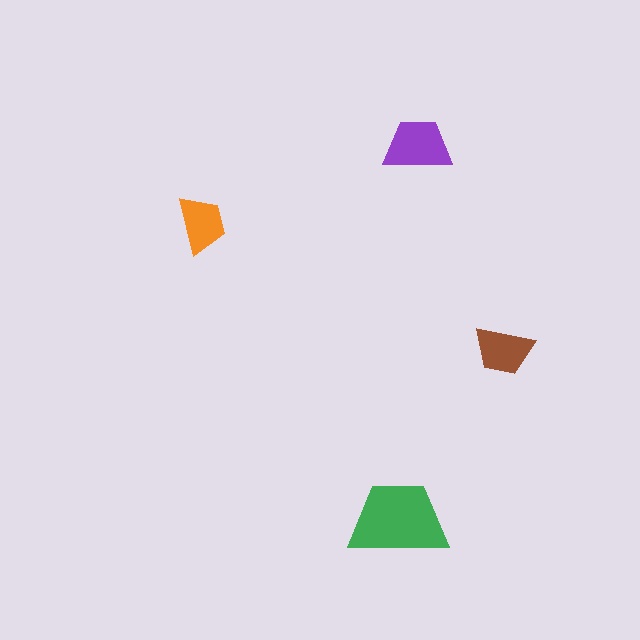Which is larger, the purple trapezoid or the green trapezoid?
The green one.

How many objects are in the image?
There are 4 objects in the image.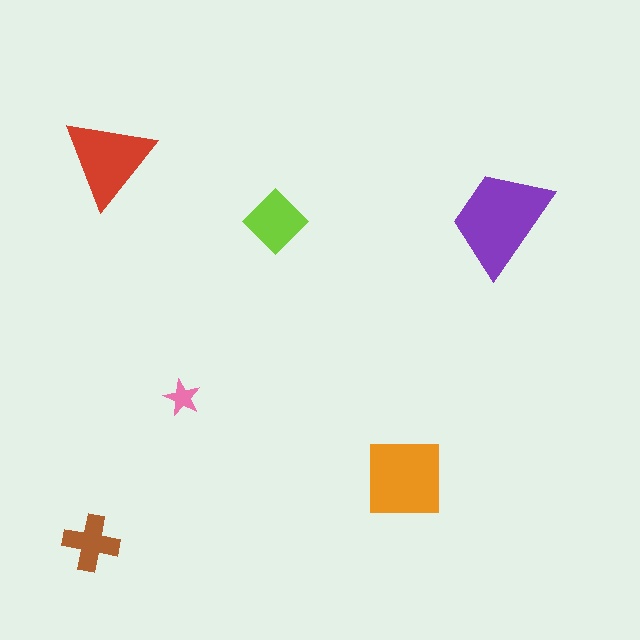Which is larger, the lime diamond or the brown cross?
The lime diamond.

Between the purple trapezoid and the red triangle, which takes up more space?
The purple trapezoid.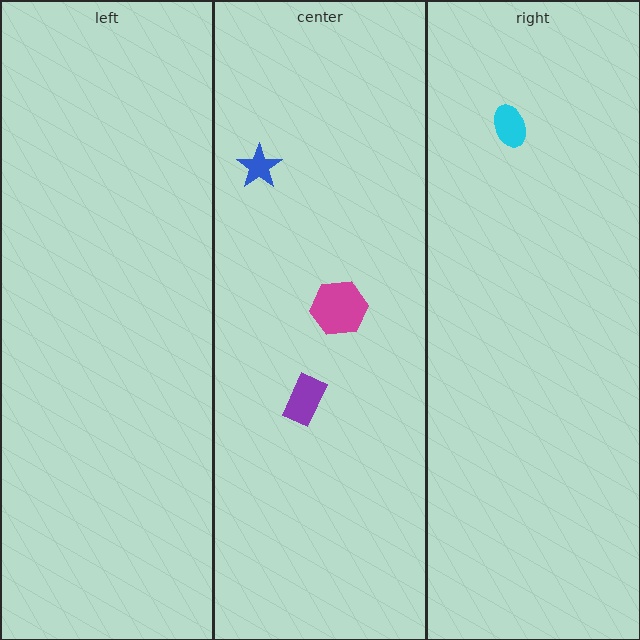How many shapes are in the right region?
1.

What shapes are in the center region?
The magenta hexagon, the blue star, the purple rectangle.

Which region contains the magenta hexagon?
The center region.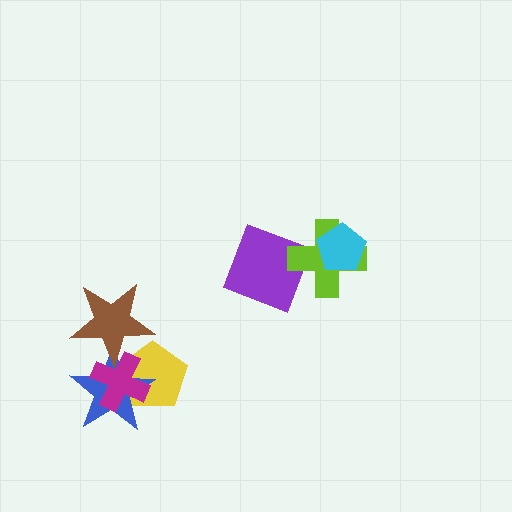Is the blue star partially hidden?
Yes, it is partially covered by another shape.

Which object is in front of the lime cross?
The cyan pentagon is in front of the lime cross.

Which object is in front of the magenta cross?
The brown star is in front of the magenta cross.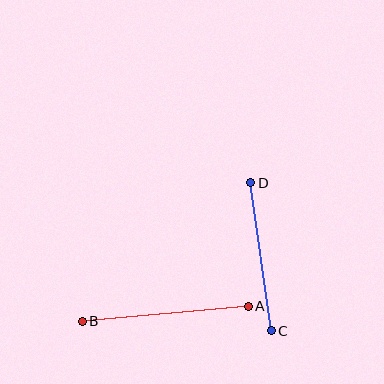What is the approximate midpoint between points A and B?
The midpoint is at approximately (165, 314) pixels.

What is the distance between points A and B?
The distance is approximately 167 pixels.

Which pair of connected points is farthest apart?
Points A and B are farthest apart.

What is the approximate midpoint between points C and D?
The midpoint is at approximately (261, 257) pixels.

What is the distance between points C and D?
The distance is approximately 149 pixels.